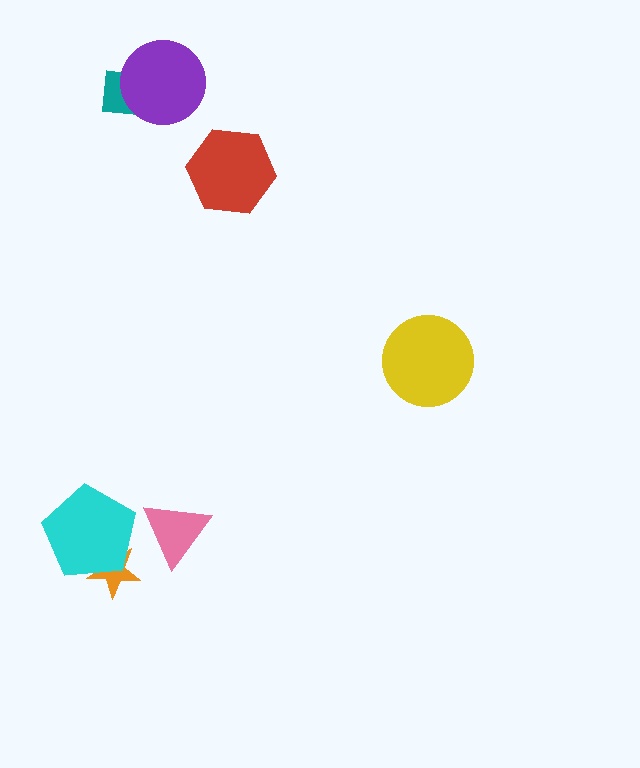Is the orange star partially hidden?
Yes, it is partially covered by another shape.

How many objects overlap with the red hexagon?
0 objects overlap with the red hexagon.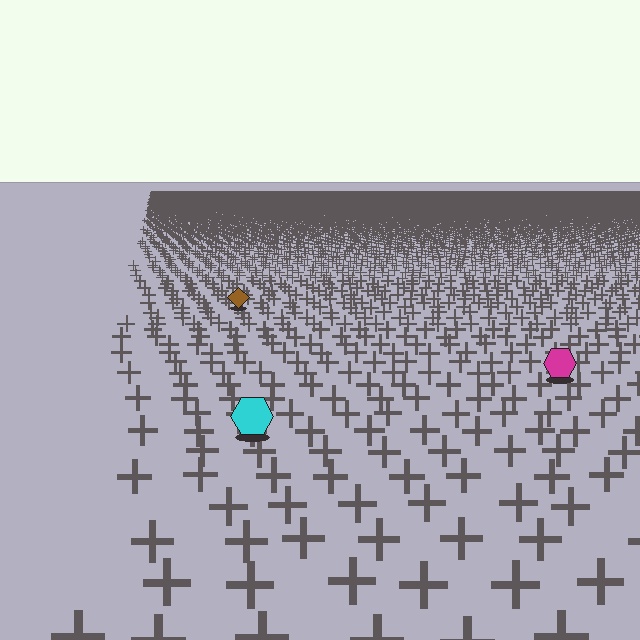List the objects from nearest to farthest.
From nearest to farthest: the cyan hexagon, the magenta hexagon, the brown diamond.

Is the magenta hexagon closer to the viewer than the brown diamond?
Yes. The magenta hexagon is closer — you can tell from the texture gradient: the ground texture is coarser near it.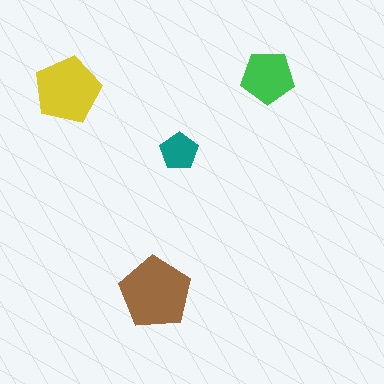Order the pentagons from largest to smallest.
the brown one, the yellow one, the green one, the teal one.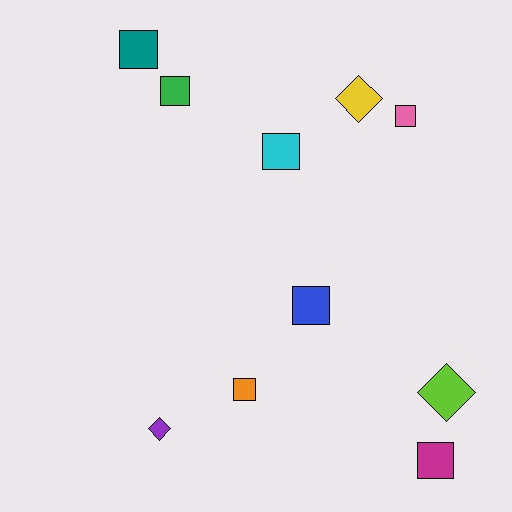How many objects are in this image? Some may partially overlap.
There are 10 objects.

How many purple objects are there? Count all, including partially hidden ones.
There is 1 purple object.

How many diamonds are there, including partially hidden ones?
There are 3 diamonds.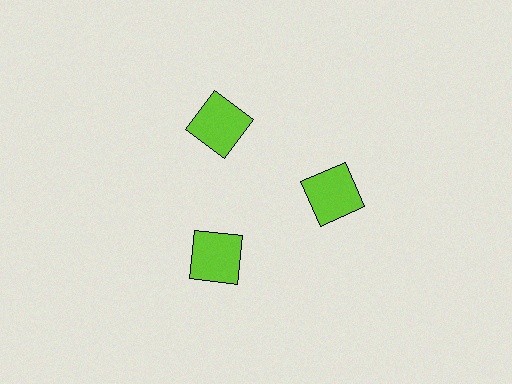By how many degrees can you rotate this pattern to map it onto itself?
The pattern maps onto itself every 120 degrees of rotation.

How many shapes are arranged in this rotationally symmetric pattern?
There are 3 shapes, arranged in 3 groups of 1.